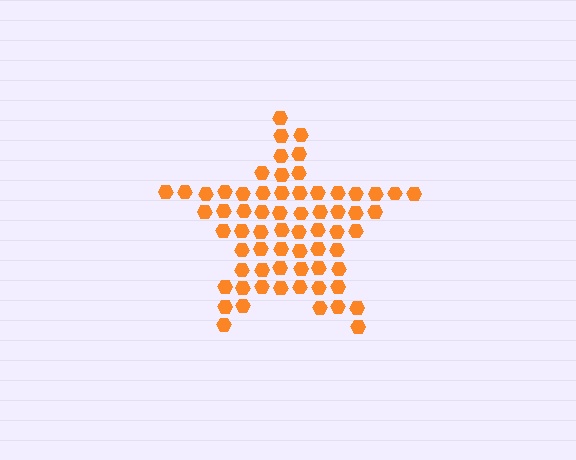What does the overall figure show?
The overall figure shows a star.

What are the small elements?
The small elements are hexagons.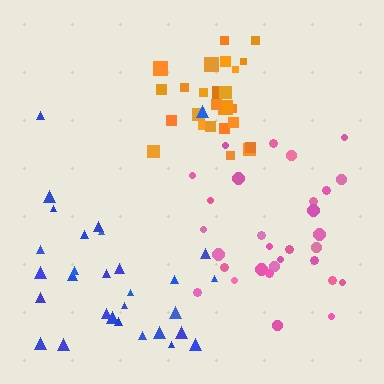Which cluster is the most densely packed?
Orange.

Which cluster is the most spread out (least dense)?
Blue.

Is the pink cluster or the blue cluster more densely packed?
Pink.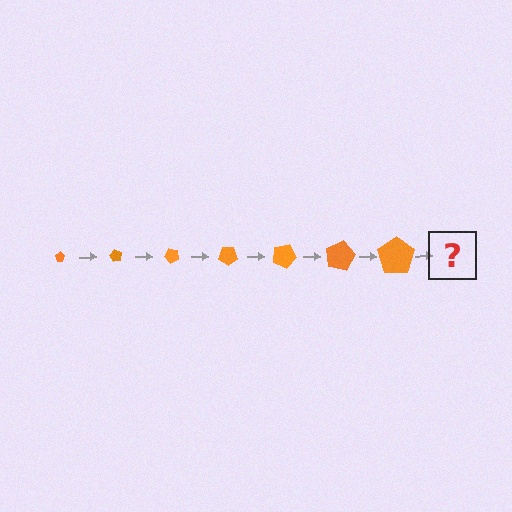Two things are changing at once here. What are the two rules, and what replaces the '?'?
The two rules are that the pentagon grows larger each step and it rotates 60 degrees each step. The '?' should be a pentagon, larger than the previous one and rotated 420 degrees from the start.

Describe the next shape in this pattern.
It should be a pentagon, larger than the previous one and rotated 420 degrees from the start.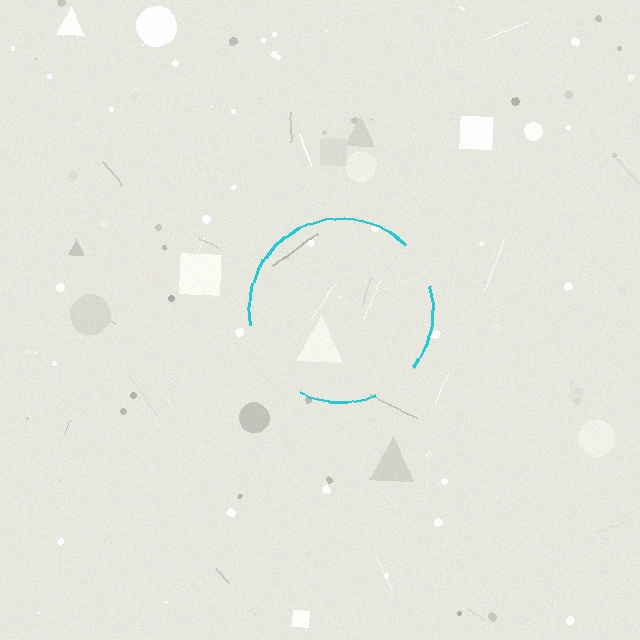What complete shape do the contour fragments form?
The contour fragments form a circle.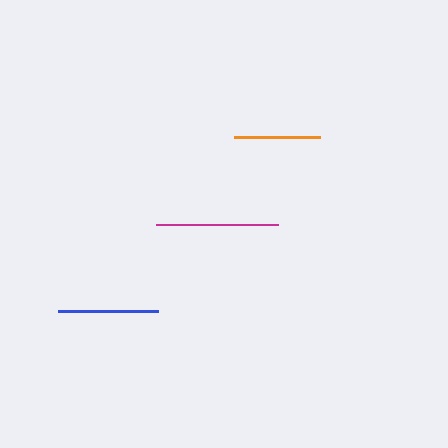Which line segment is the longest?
The magenta line is the longest at approximately 121 pixels.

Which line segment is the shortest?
The orange line is the shortest at approximately 86 pixels.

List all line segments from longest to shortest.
From longest to shortest: magenta, blue, orange.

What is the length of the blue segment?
The blue segment is approximately 100 pixels long.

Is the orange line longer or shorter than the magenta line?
The magenta line is longer than the orange line.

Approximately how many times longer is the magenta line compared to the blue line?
The magenta line is approximately 1.2 times the length of the blue line.